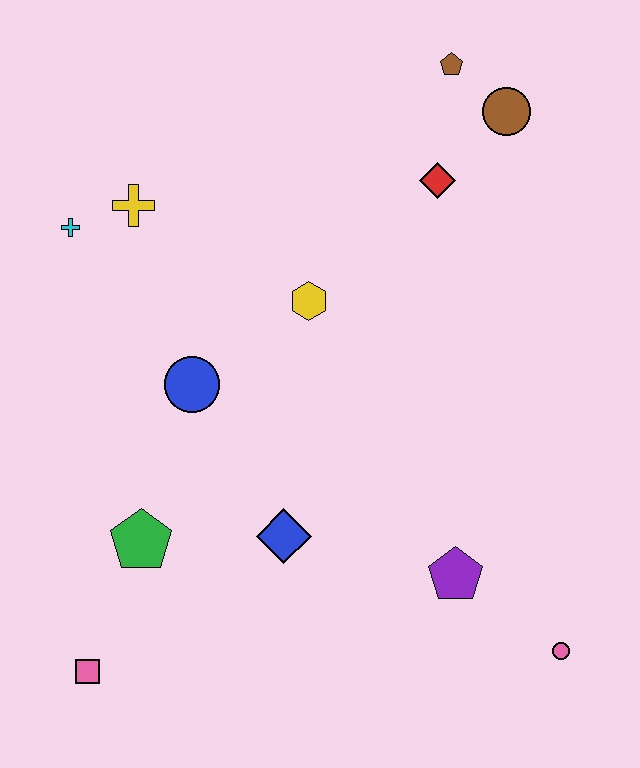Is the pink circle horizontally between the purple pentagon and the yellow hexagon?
No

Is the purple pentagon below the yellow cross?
Yes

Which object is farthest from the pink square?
The brown pentagon is farthest from the pink square.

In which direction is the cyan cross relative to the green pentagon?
The cyan cross is above the green pentagon.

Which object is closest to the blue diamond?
The green pentagon is closest to the blue diamond.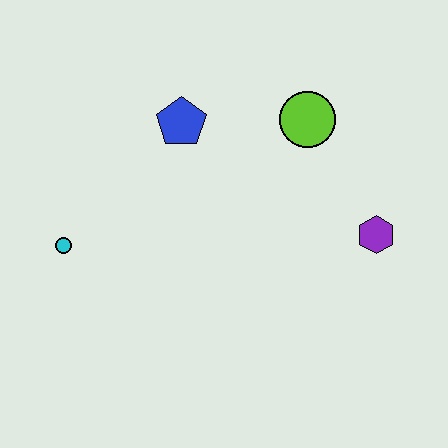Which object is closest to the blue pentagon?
The lime circle is closest to the blue pentagon.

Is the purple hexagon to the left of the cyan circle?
No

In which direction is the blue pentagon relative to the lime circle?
The blue pentagon is to the left of the lime circle.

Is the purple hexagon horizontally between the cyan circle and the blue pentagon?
No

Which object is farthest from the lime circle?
The cyan circle is farthest from the lime circle.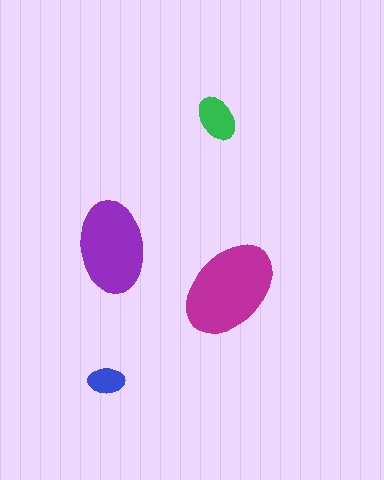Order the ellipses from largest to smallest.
the magenta one, the purple one, the green one, the blue one.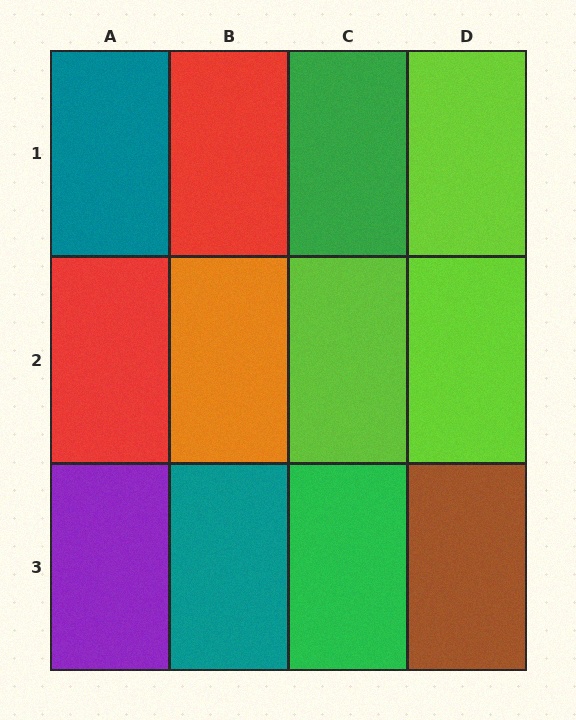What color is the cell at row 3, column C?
Green.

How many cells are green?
2 cells are green.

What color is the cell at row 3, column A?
Purple.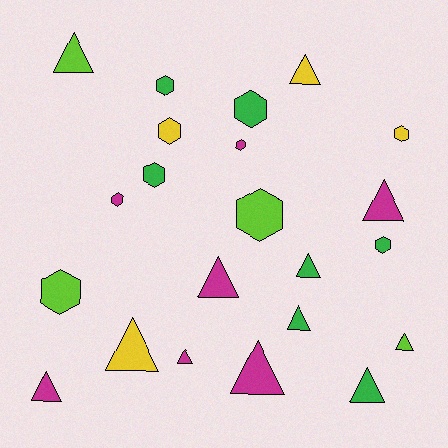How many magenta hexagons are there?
There are 2 magenta hexagons.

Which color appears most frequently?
Magenta, with 7 objects.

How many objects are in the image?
There are 22 objects.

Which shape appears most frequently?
Triangle, with 12 objects.